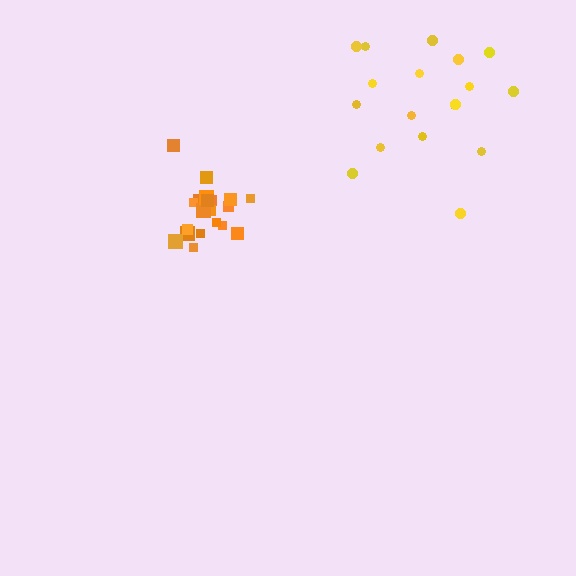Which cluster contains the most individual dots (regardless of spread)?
Orange (21).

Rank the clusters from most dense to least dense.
orange, yellow.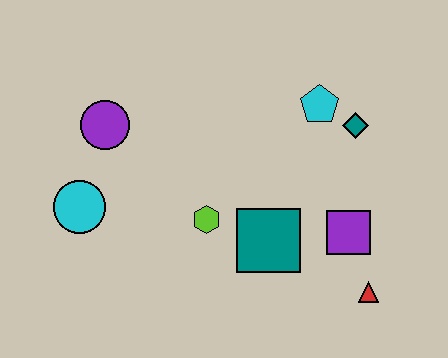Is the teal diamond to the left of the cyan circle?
No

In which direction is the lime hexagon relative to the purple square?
The lime hexagon is to the left of the purple square.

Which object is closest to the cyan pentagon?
The teal diamond is closest to the cyan pentagon.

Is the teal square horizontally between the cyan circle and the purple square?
Yes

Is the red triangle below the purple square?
Yes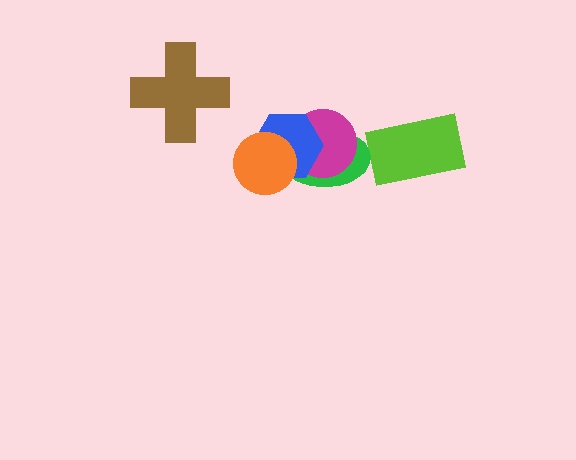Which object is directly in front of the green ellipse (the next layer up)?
The magenta circle is directly in front of the green ellipse.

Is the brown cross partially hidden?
No, no other shape covers it.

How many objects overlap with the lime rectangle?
0 objects overlap with the lime rectangle.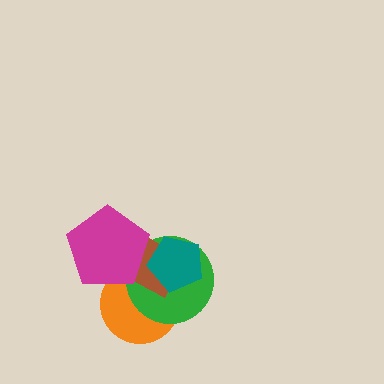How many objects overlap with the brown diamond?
4 objects overlap with the brown diamond.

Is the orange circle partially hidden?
Yes, it is partially covered by another shape.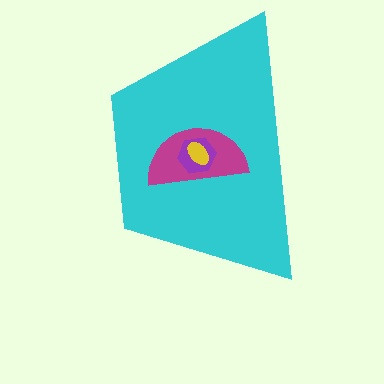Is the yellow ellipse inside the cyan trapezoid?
Yes.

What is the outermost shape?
The cyan trapezoid.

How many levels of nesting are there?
4.